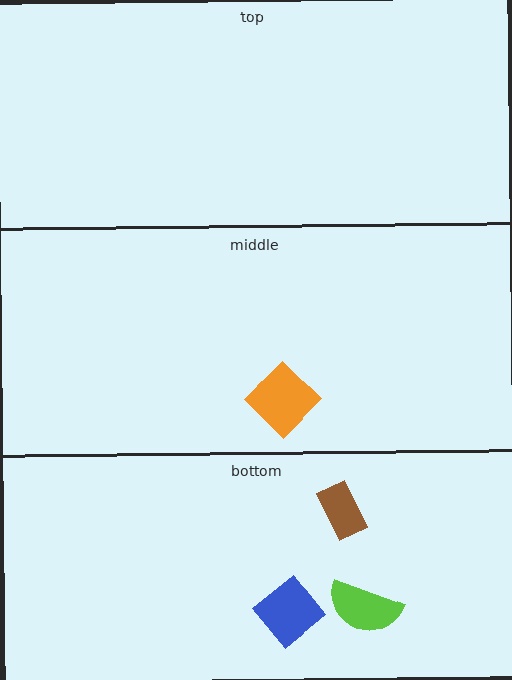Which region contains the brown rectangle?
The bottom region.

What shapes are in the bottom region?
The lime semicircle, the blue diamond, the brown rectangle.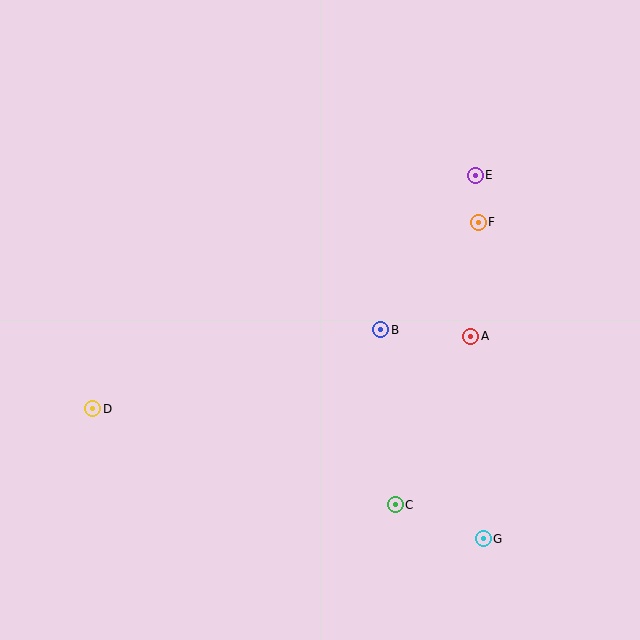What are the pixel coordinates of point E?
Point E is at (475, 175).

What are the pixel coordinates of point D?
Point D is at (93, 409).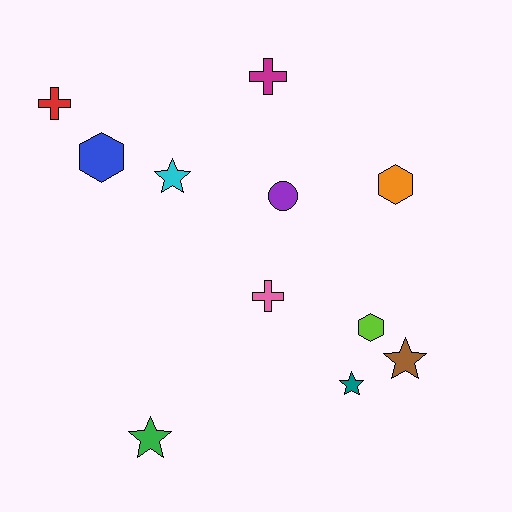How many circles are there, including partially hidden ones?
There is 1 circle.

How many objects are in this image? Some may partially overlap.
There are 11 objects.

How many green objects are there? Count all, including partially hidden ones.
There is 1 green object.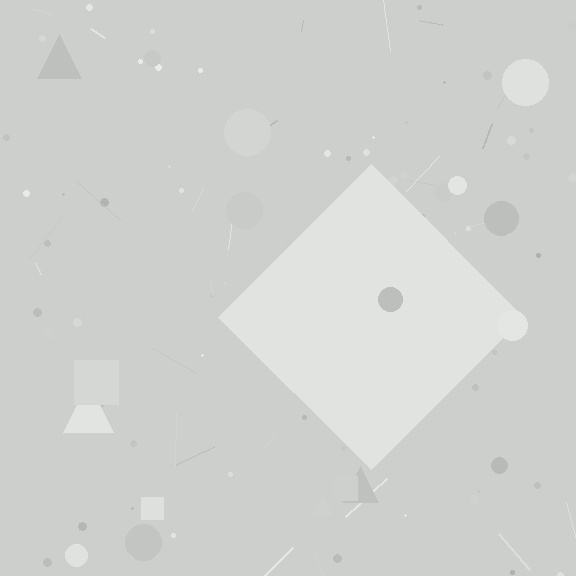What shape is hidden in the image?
A diamond is hidden in the image.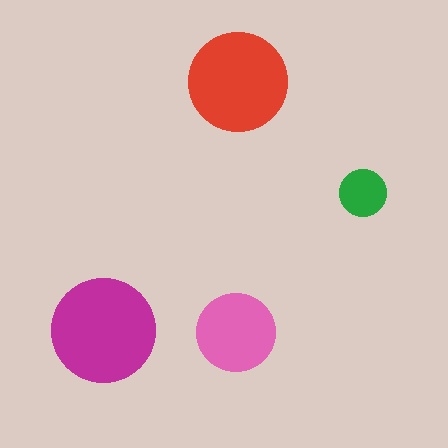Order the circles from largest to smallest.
the magenta one, the red one, the pink one, the green one.